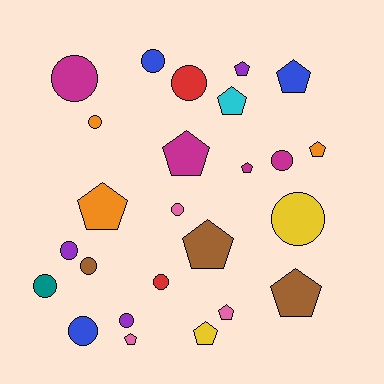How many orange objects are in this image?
There are 3 orange objects.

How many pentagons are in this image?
There are 12 pentagons.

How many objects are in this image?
There are 25 objects.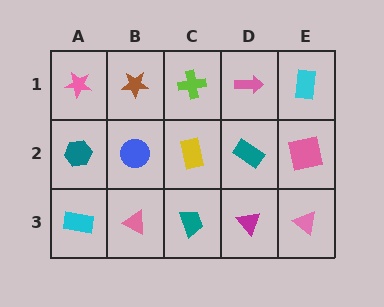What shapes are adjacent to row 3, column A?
A teal hexagon (row 2, column A), a pink triangle (row 3, column B).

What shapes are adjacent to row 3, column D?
A teal rectangle (row 2, column D), a teal trapezoid (row 3, column C), a pink triangle (row 3, column E).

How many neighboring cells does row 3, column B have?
3.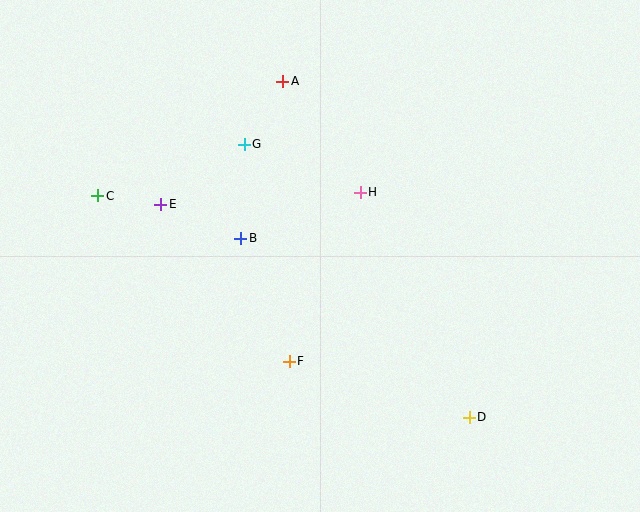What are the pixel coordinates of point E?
Point E is at (161, 204).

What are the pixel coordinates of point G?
Point G is at (244, 144).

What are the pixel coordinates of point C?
Point C is at (98, 196).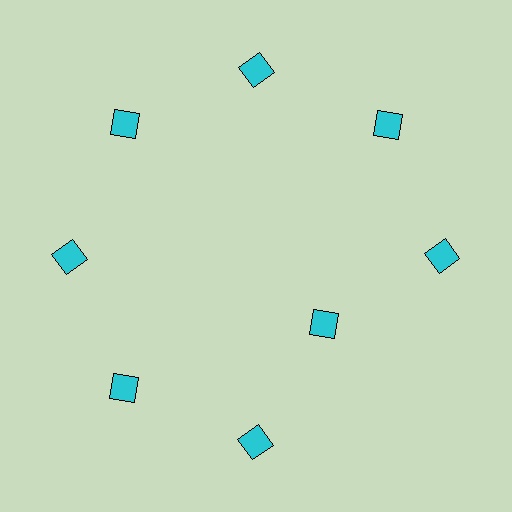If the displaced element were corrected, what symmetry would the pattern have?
It would have 8-fold rotational symmetry — the pattern would map onto itself every 45 degrees.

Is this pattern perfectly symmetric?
No. The 8 cyan diamonds are arranged in a ring, but one element near the 4 o'clock position is pulled inward toward the center, breaking the 8-fold rotational symmetry.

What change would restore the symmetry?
The symmetry would be restored by moving it outward, back onto the ring so that all 8 diamonds sit at equal angles and equal distance from the center.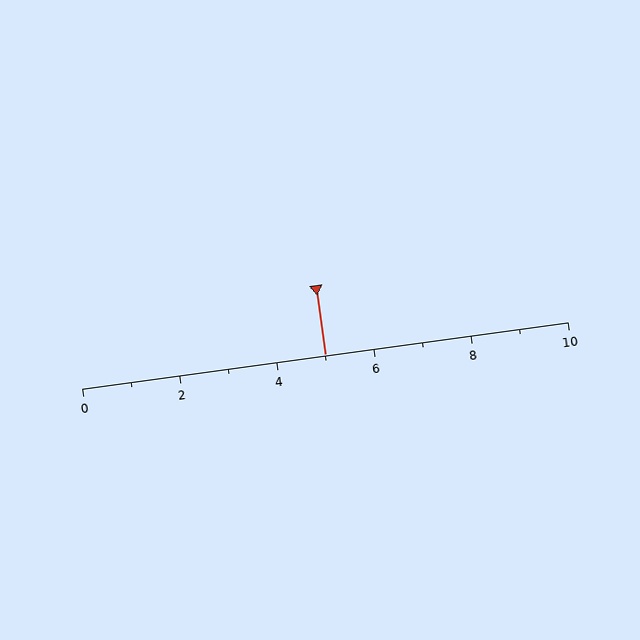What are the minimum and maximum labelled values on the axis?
The axis runs from 0 to 10.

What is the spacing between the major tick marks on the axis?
The major ticks are spaced 2 apart.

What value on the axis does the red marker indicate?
The marker indicates approximately 5.